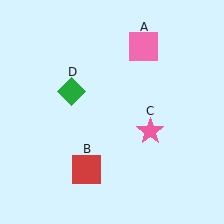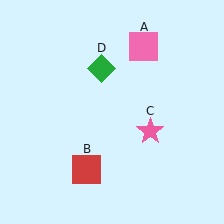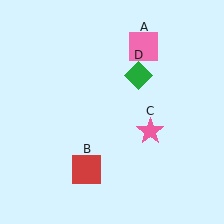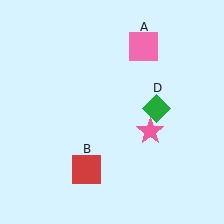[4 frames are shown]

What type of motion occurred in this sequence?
The green diamond (object D) rotated clockwise around the center of the scene.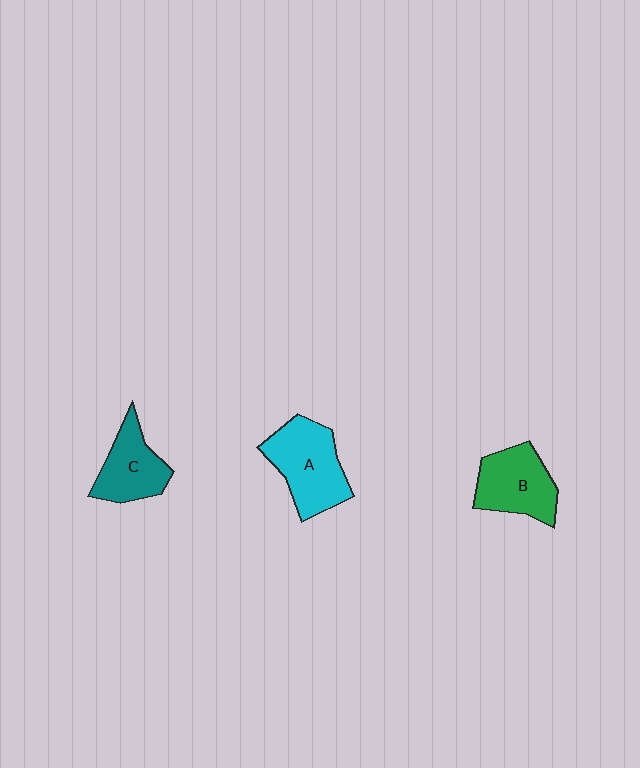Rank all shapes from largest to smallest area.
From largest to smallest: A (cyan), B (green), C (teal).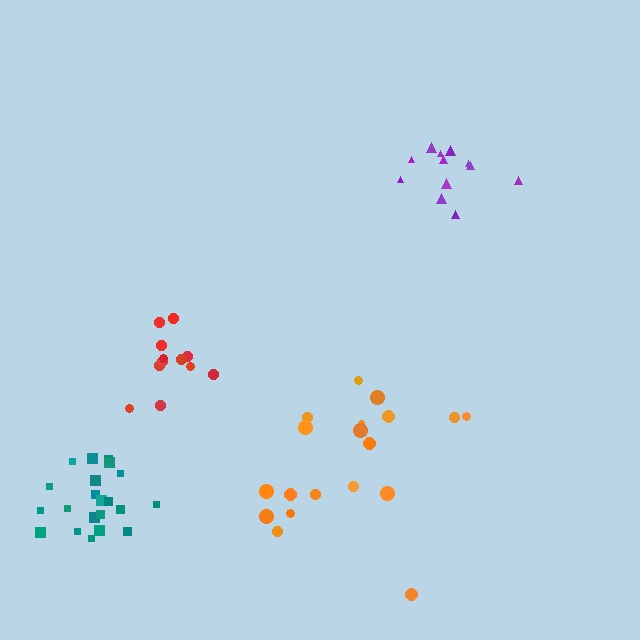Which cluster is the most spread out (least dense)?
Orange.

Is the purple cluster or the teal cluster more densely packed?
Teal.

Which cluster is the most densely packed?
Teal.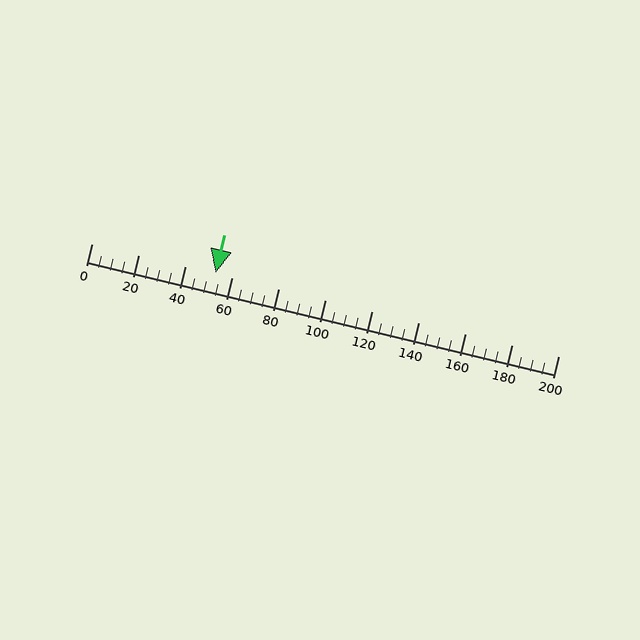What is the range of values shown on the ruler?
The ruler shows values from 0 to 200.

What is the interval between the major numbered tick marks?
The major tick marks are spaced 20 units apart.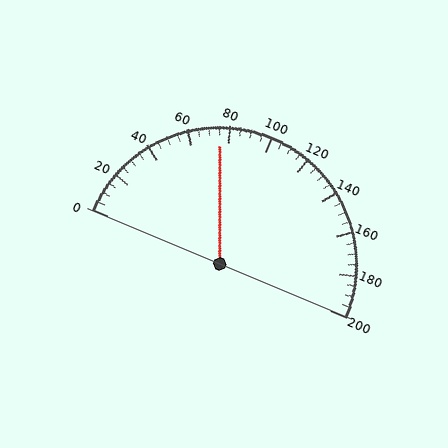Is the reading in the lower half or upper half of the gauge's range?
The reading is in the lower half of the range (0 to 200).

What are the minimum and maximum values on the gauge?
The gauge ranges from 0 to 200.